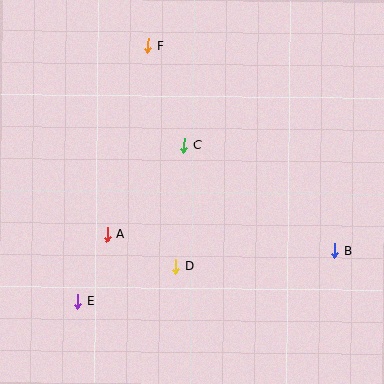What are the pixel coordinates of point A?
Point A is at (107, 235).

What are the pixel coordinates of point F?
Point F is at (148, 45).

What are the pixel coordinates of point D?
Point D is at (176, 266).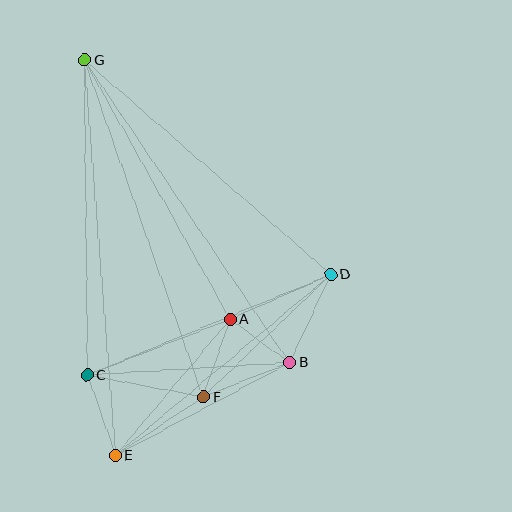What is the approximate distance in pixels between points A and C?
The distance between A and C is approximately 153 pixels.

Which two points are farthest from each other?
Points E and G are farthest from each other.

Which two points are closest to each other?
Points A and B are closest to each other.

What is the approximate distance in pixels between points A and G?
The distance between A and G is approximately 297 pixels.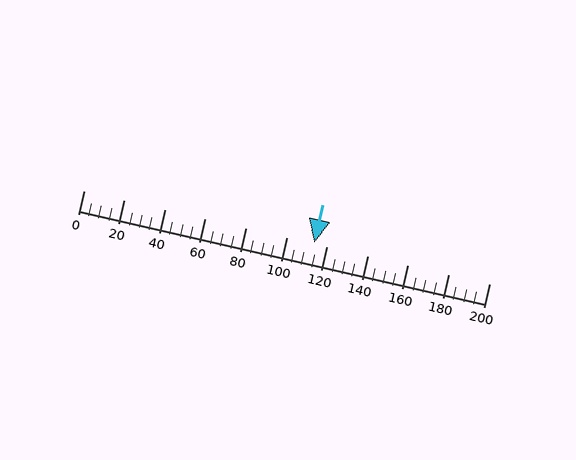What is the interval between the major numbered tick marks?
The major tick marks are spaced 20 units apart.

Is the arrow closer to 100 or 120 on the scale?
The arrow is closer to 120.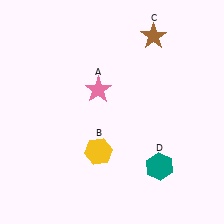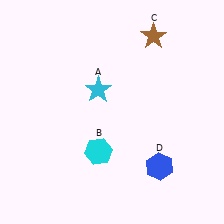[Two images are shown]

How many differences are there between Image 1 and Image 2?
There are 3 differences between the two images.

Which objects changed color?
A changed from pink to cyan. B changed from yellow to cyan. D changed from teal to blue.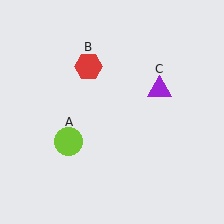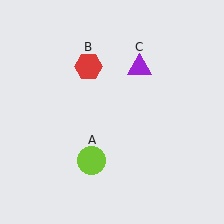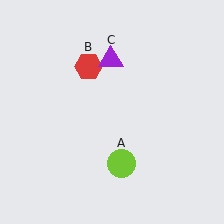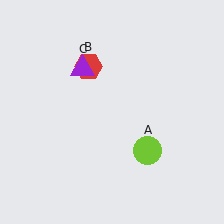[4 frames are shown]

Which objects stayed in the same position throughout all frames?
Red hexagon (object B) remained stationary.